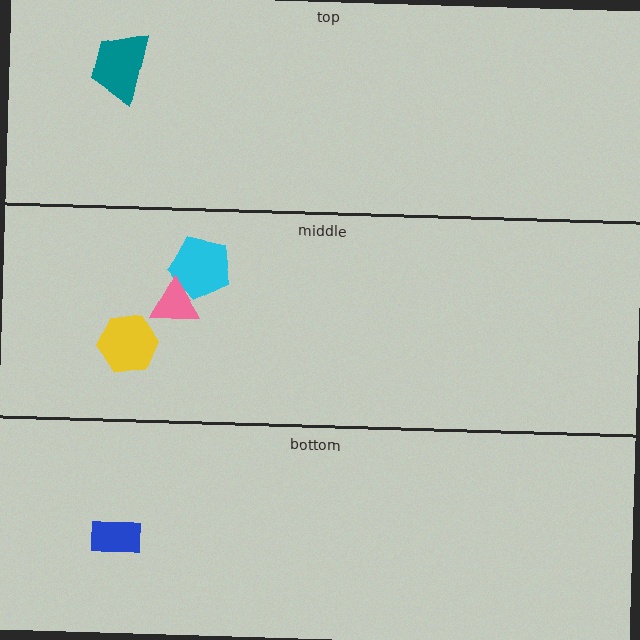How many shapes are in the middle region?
3.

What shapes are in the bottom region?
The blue rectangle.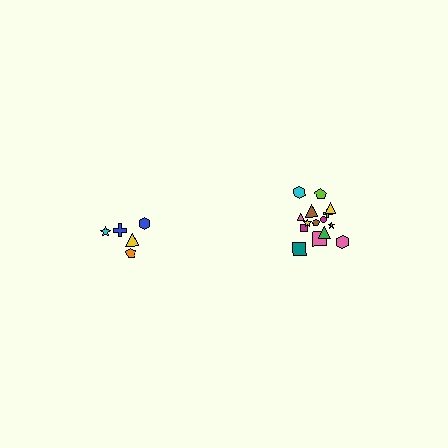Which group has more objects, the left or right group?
The right group.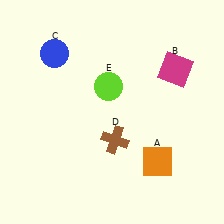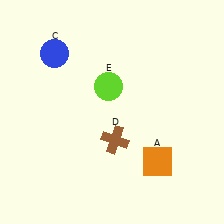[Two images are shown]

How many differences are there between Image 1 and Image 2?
There is 1 difference between the two images.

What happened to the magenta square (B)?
The magenta square (B) was removed in Image 2. It was in the top-right area of Image 1.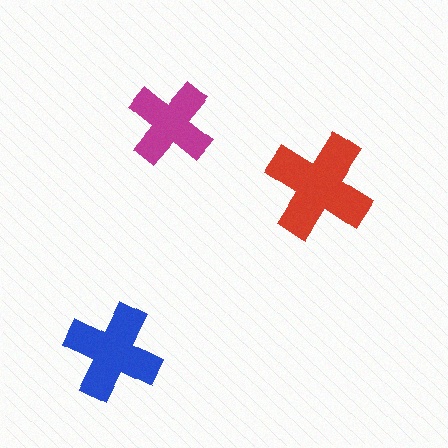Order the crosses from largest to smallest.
the red one, the blue one, the magenta one.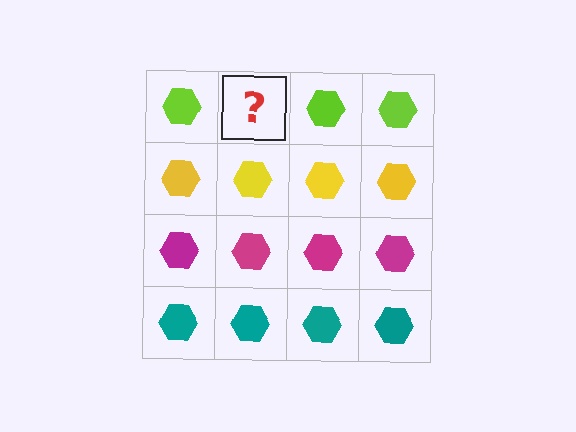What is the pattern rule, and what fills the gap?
The rule is that each row has a consistent color. The gap should be filled with a lime hexagon.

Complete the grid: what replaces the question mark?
The question mark should be replaced with a lime hexagon.